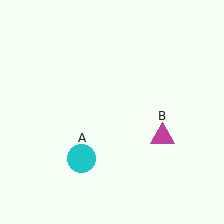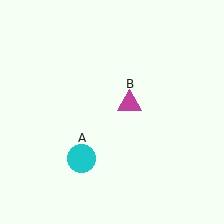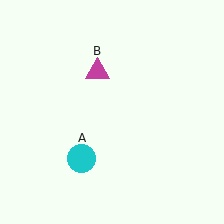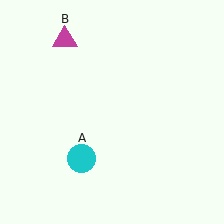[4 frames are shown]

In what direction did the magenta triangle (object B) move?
The magenta triangle (object B) moved up and to the left.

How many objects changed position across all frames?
1 object changed position: magenta triangle (object B).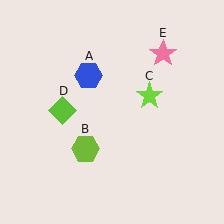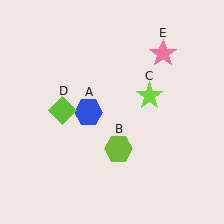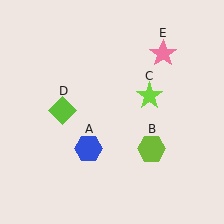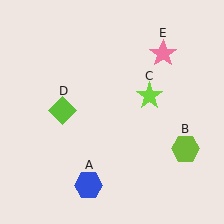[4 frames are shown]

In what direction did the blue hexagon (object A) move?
The blue hexagon (object A) moved down.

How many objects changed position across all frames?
2 objects changed position: blue hexagon (object A), lime hexagon (object B).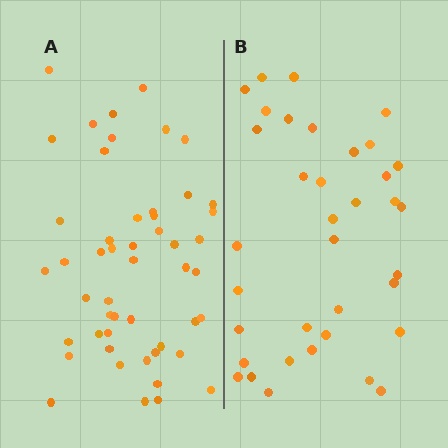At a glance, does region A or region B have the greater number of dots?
Region A (the left region) has more dots.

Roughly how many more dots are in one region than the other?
Region A has approximately 15 more dots than region B.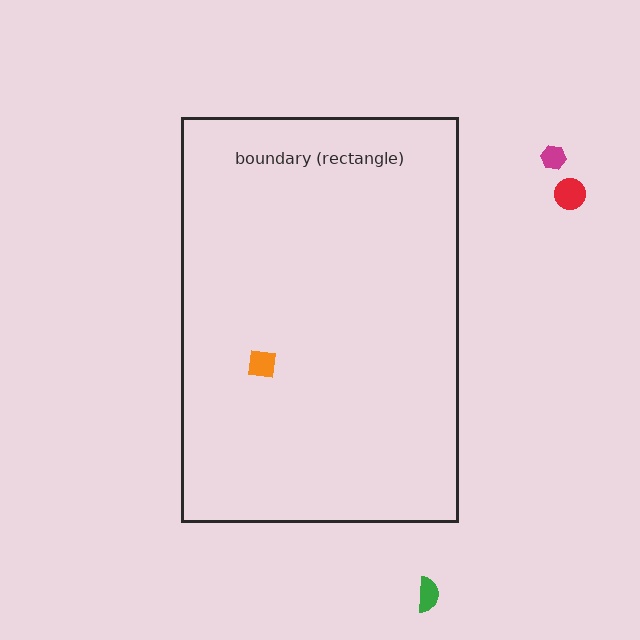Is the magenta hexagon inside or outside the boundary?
Outside.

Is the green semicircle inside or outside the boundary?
Outside.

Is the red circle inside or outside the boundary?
Outside.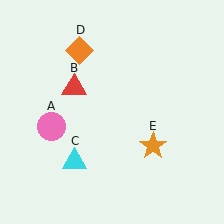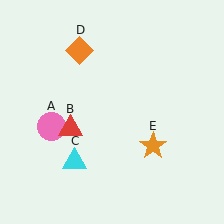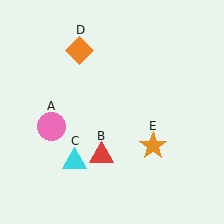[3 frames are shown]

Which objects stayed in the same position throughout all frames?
Pink circle (object A) and cyan triangle (object C) and orange diamond (object D) and orange star (object E) remained stationary.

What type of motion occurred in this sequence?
The red triangle (object B) rotated counterclockwise around the center of the scene.